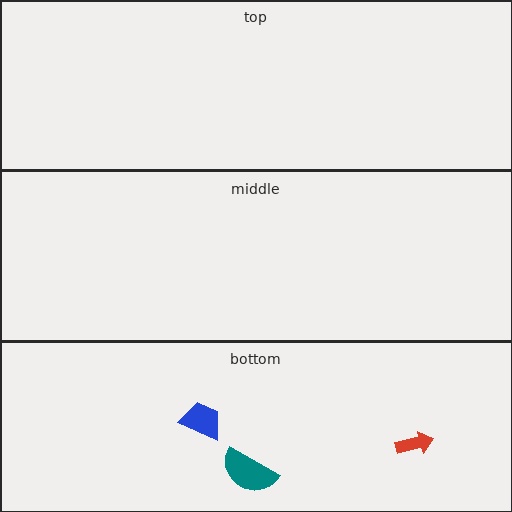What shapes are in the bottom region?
The red arrow, the blue trapezoid, the teal semicircle.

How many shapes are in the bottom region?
3.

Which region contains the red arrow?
The bottom region.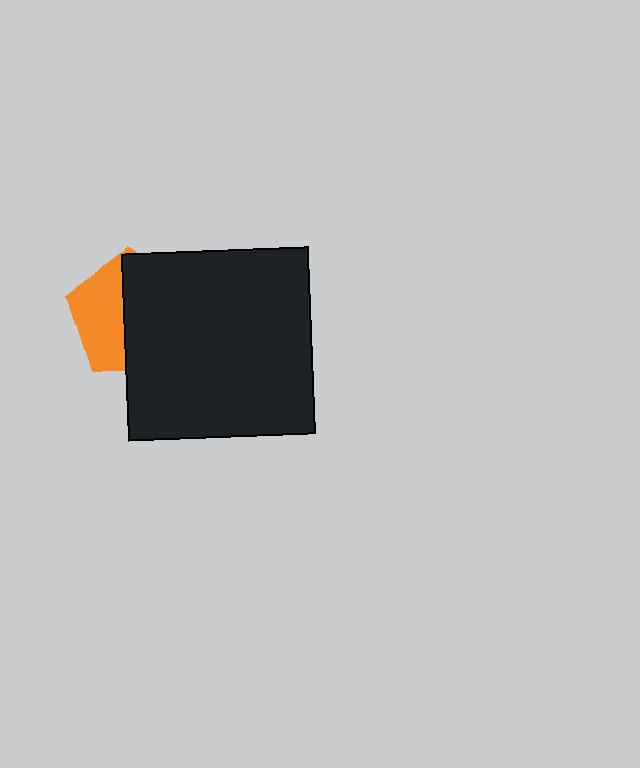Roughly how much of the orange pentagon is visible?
A small part of it is visible (roughly 42%).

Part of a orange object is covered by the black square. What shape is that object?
It is a pentagon.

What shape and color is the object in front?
The object in front is a black square.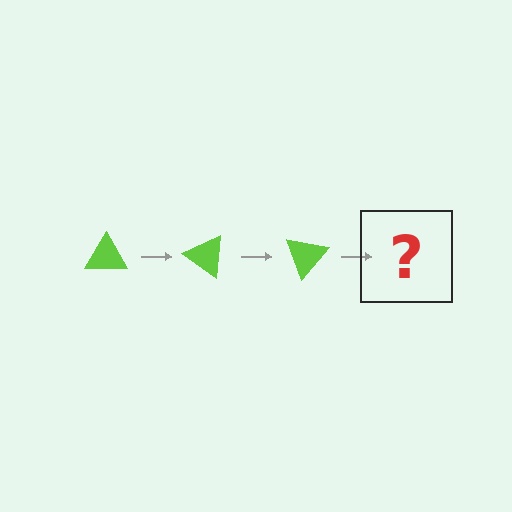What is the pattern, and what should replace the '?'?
The pattern is that the triangle rotates 35 degrees each step. The '?' should be a lime triangle rotated 105 degrees.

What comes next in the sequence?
The next element should be a lime triangle rotated 105 degrees.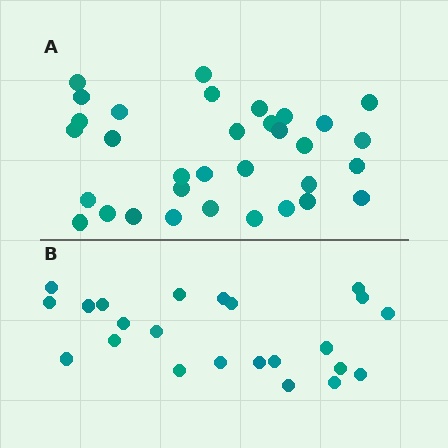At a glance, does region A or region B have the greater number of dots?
Region A (the top region) has more dots.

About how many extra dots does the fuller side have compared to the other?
Region A has roughly 10 or so more dots than region B.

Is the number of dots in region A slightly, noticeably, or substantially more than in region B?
Region A has noticeably more, but not dramatically so. The ratio is roughly 1.4 to 1.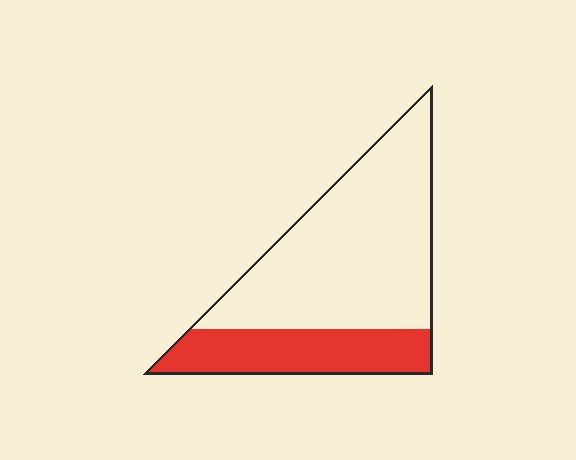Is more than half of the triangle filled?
No.